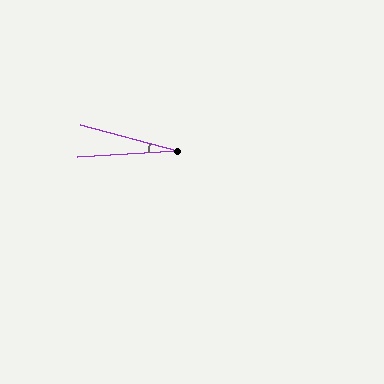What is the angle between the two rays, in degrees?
Approximately 18 degrees.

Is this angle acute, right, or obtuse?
It is acute.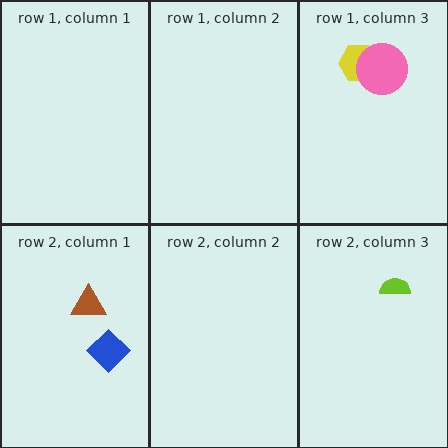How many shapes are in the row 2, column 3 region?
1.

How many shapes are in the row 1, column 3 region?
2.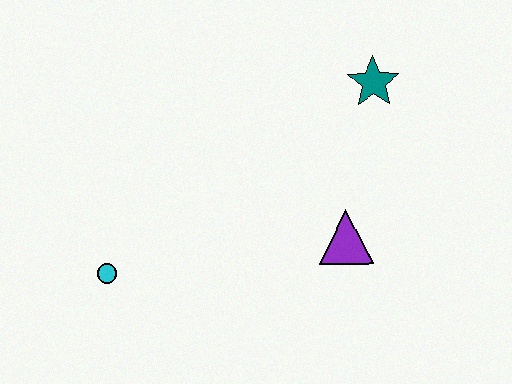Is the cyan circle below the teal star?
Yes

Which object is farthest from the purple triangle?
The cyan circle is farthest from the purple triangle.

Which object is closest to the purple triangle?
The teal star is closest to the purple triangle.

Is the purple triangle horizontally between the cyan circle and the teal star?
Yes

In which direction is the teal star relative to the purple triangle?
The teal star is above the purple triangle.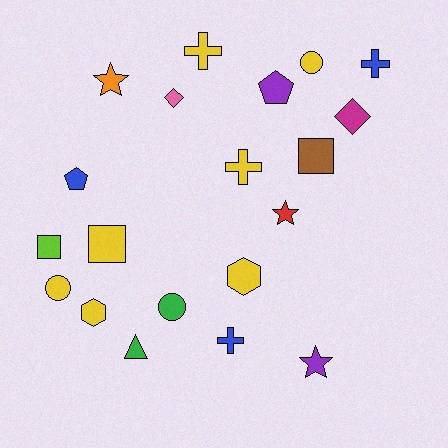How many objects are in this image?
There are 20 objects.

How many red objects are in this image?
There is 1 red object.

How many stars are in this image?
There are 3 stars.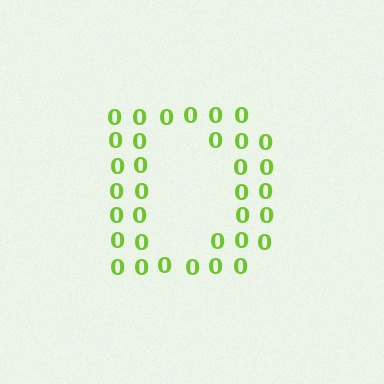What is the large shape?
The large shape is the letter D.